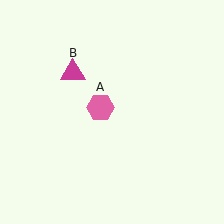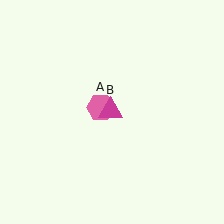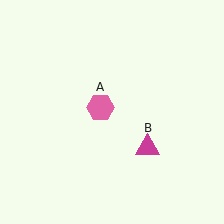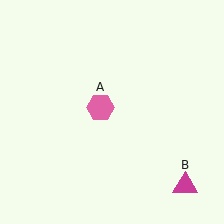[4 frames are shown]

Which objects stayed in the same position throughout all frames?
Pink hexagon (object A) remained stationary.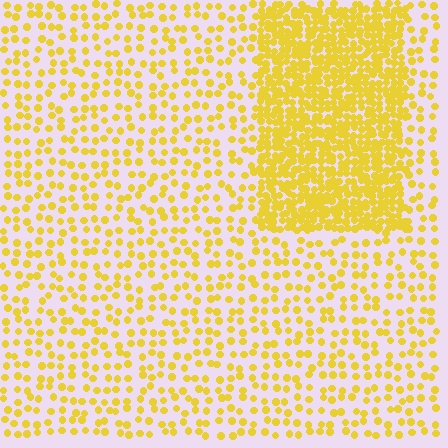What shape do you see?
I see a rectangle.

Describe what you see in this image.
The image contains small yellow elements arranged at two different densities. A rectangle-shaped region is visible where the elements are more densely packed than the surrounding area.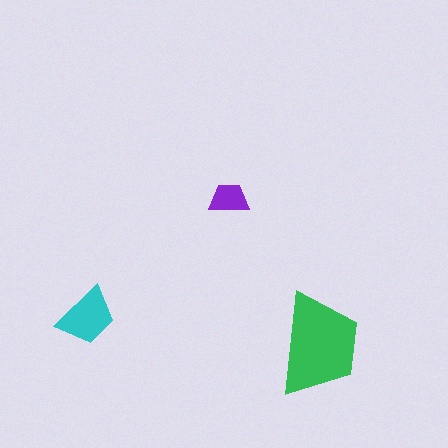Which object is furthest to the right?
The green trapezoid is rightmost.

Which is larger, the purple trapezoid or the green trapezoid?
The green one.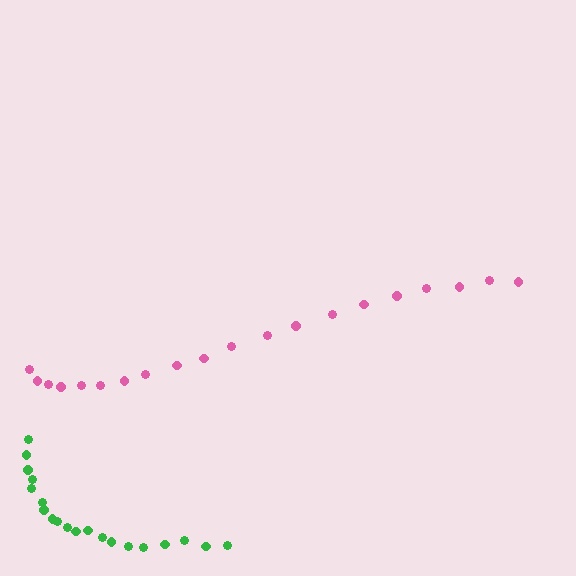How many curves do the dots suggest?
There are 2 distinct paths.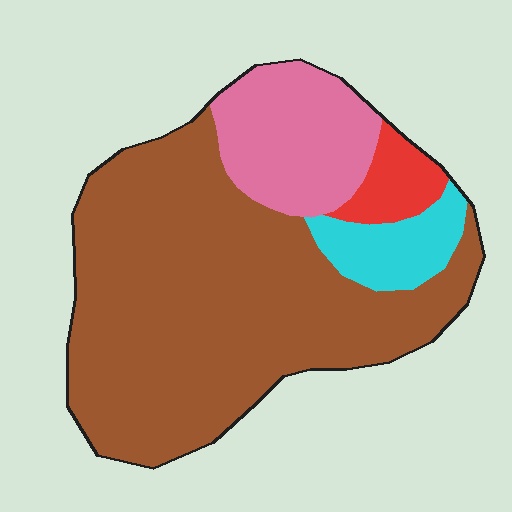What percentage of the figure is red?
Red takes up less than a sixth of the figure.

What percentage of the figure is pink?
Pink takes up about one sixth (1/6) of the figure.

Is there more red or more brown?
Brown.